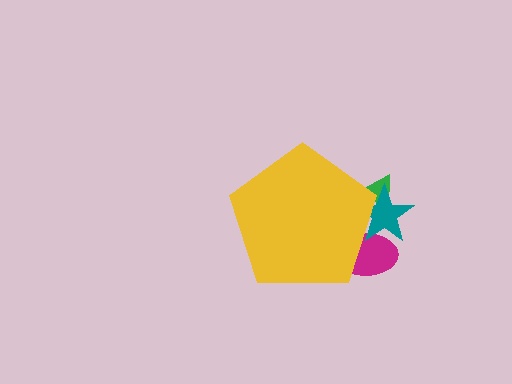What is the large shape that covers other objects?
A yellow pentagon.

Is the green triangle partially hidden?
Yes, the green triangle is partially hidden behind the yellow pentagon.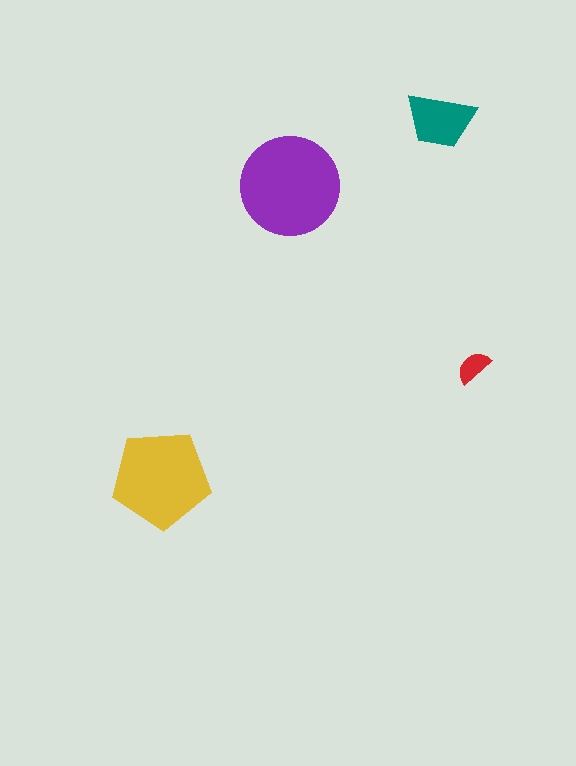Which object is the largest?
The purple circle.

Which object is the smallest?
The red semicircle.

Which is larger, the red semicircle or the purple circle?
The purple circle.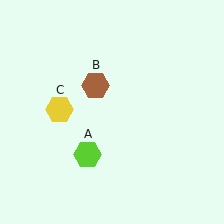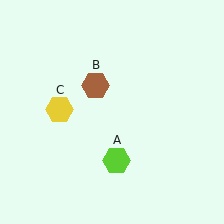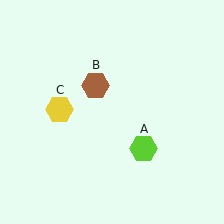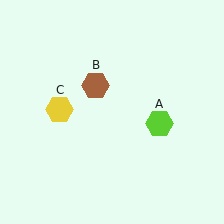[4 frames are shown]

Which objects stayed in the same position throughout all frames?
Brown hexagon (object B) and yellow hexagon (object C) remained stationary.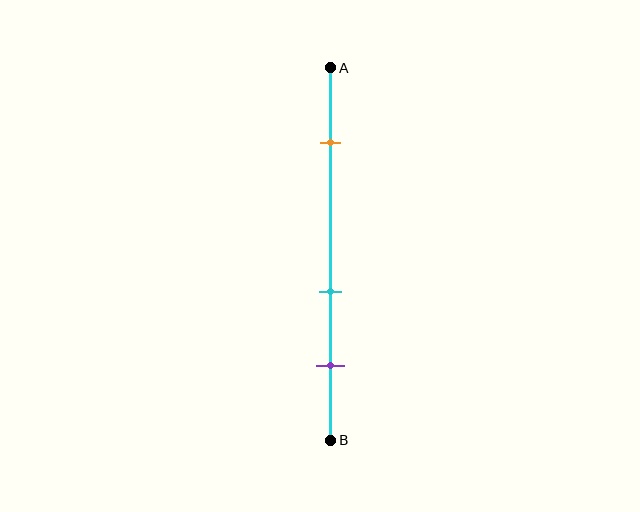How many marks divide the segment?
There are 3 marks dividing the segment.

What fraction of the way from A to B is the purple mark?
The purple mark is approximately 80% (0.8) of the way from A to B.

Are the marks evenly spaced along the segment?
No, the marks are not evenly spaced.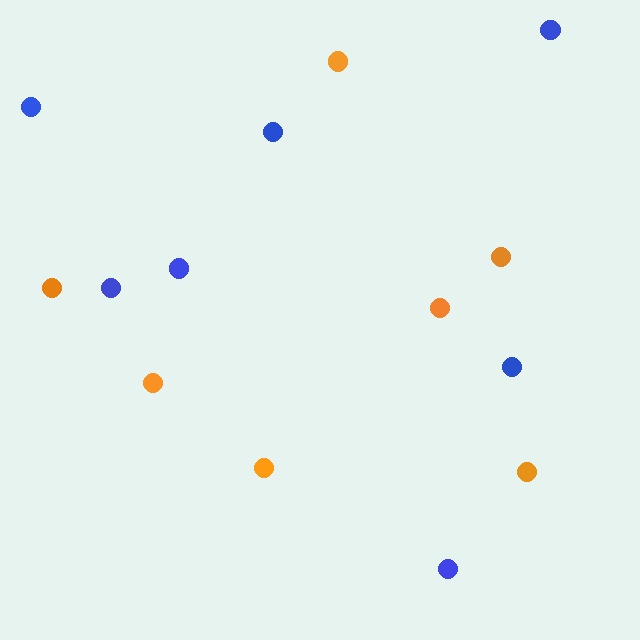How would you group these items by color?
There are 2 groups: one group of blue circles (7) and one group of orange circles (7).